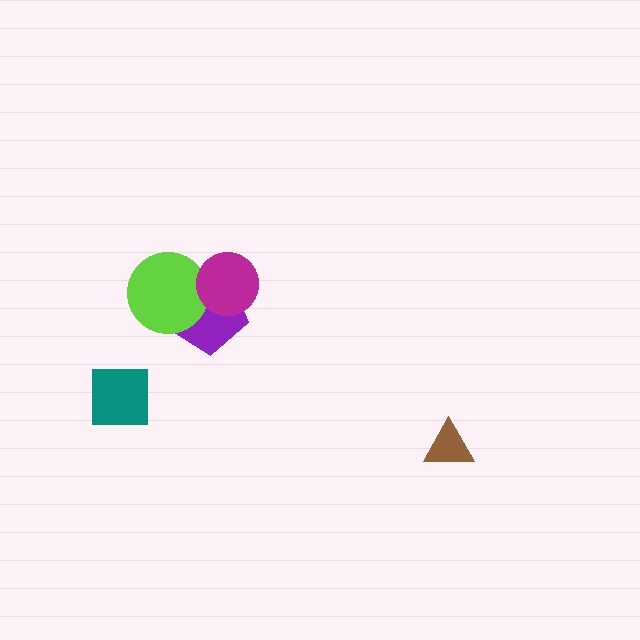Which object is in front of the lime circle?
The magenta circle is in front of the lime circle.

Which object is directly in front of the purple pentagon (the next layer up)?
The lime circle is directly in front of the purple pentagon.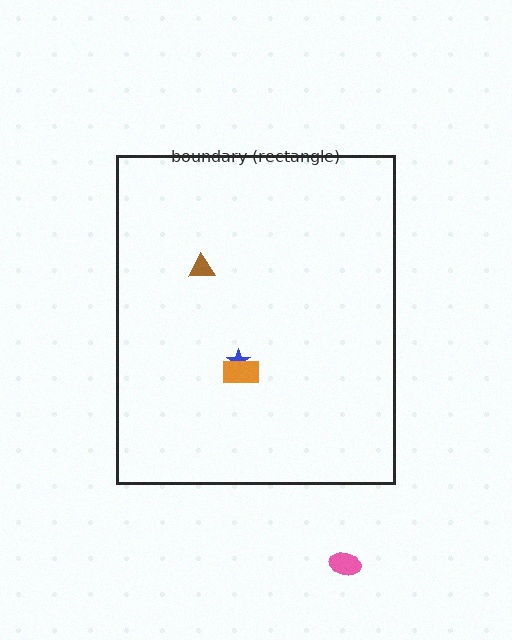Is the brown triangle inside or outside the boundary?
Inside.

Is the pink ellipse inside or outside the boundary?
Outside.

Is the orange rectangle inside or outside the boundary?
Inside.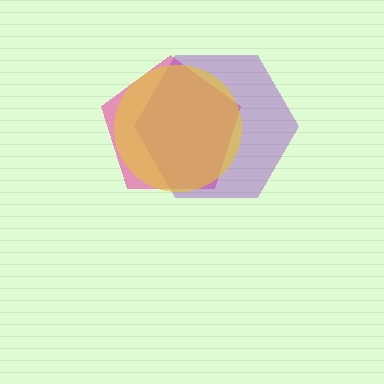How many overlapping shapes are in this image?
There are 3 overlapping shapes in the image.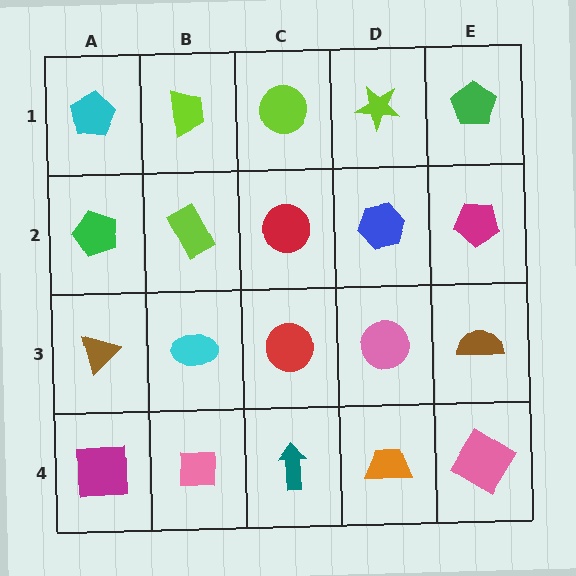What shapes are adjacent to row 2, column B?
A lime trapezoid (row 1, column B), a cyan ellipse (row 3, column B), a green pentagon (row 2, column A), a red circle (row 2, column C).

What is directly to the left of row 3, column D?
A red circle.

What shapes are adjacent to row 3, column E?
A magenta pentagon (row 2, column E), a pink diamond (row 4, column E), a pink circle (row 3, column D).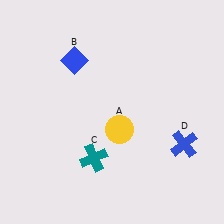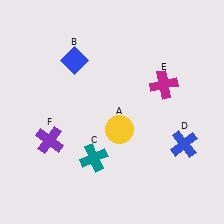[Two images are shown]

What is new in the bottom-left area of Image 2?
A purple cross (F) was added in the bottom-left area of Image 2.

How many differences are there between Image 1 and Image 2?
There are 2 differences between the two images.